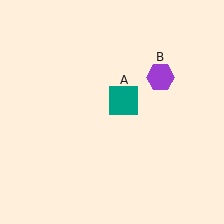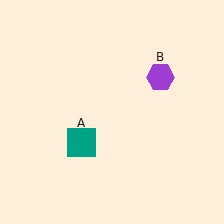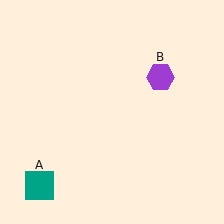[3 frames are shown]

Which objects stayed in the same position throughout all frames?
Purple hexagon (object B) remained stationary.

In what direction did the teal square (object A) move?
The teal square (object A) moved down and to the left.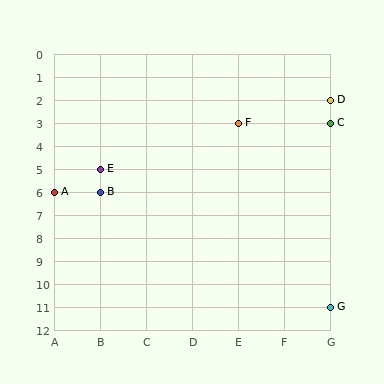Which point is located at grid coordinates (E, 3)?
Point F is at (E, 3).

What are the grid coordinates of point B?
Point B is at grid coordinates (B, 6).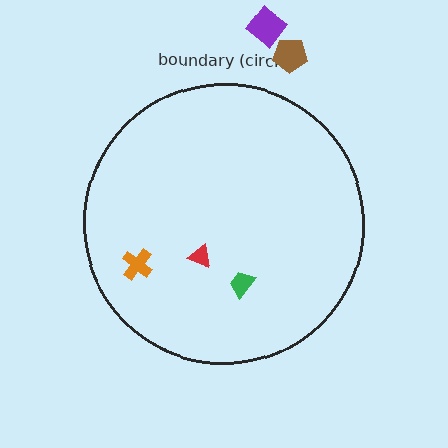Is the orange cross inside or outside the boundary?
Inside.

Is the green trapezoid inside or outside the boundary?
Inside.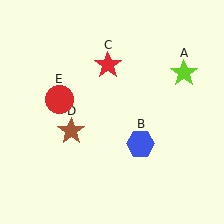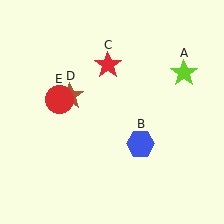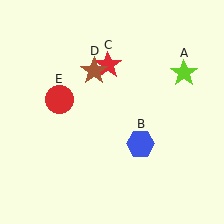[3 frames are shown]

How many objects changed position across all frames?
1 object changed position: brown star (object D).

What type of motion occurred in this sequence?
The brown star (object D) rotated clockwise around the center of the scene.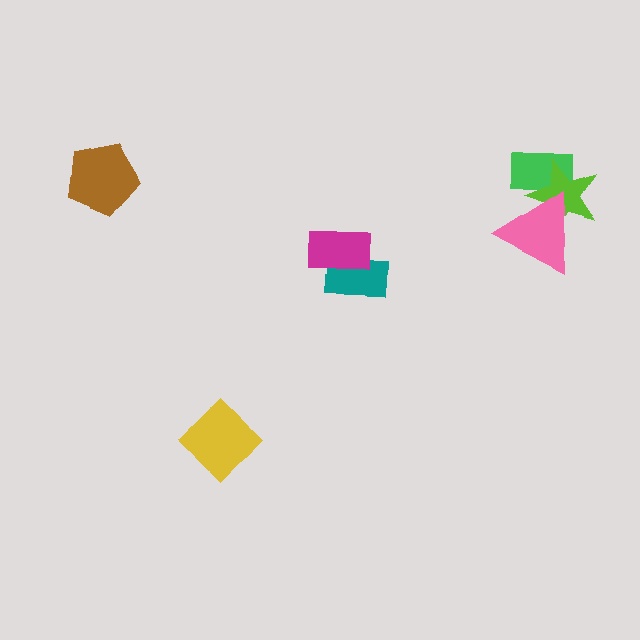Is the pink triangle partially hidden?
No, no other shape covers it.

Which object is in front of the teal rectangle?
The magenta rectangle is in front of the teal rectangle.